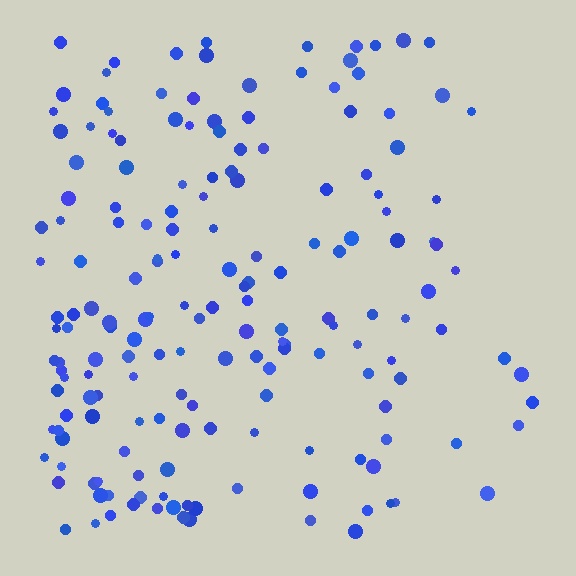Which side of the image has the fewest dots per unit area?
The right.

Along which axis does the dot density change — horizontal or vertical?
Horizontal.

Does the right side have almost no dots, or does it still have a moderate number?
Still a moderate number, just noticeably fewer than the left.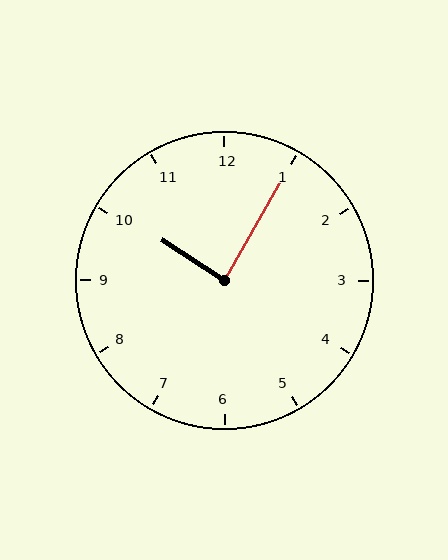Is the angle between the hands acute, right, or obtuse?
It is right.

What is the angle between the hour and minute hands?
Approximately 88 degrees.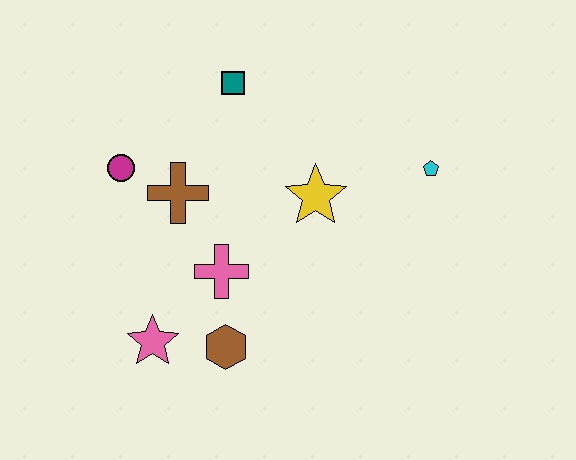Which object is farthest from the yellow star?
The pink star is farthest from the yellow star.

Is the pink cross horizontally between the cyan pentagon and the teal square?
No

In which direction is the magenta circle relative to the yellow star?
The magenta circle is to the left of the yellow star.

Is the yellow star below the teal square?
Yes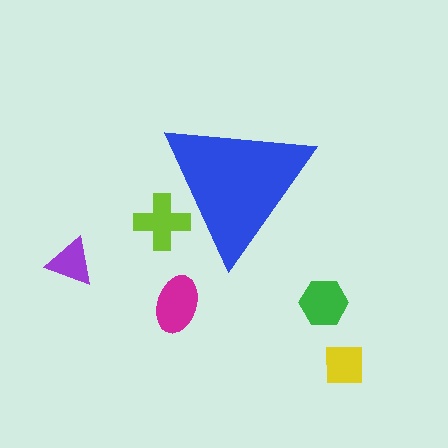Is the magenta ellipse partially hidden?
No, the magenta ellipse is fully visible.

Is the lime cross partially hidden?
Yes, the lime cross is partially hidden behind the blue triangle.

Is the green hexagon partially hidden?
No, the green hexagon is fully visible.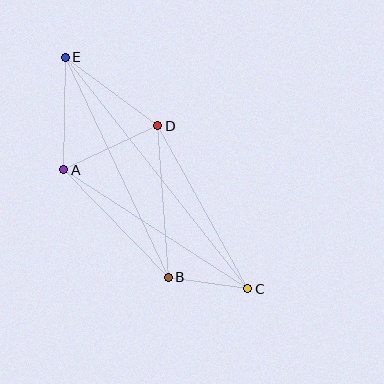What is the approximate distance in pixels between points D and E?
The distance between D and E is approximately 115 pixels.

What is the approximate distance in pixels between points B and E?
The distance between B and E is approximately 243 pixels.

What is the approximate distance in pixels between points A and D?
The distance between A and D is approximately 104 pixels.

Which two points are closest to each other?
Points B and C are closest to each other.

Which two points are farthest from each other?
Points C and E are farthest from each other.